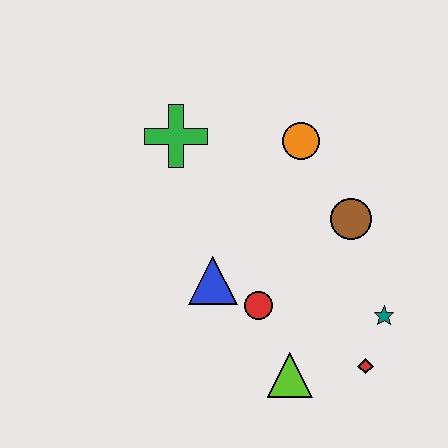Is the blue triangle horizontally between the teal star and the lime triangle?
No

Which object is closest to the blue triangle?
The red circle is closest to the blue triangle.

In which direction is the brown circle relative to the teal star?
The brown circle is above the teal star.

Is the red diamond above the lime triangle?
Yes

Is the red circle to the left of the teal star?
Yes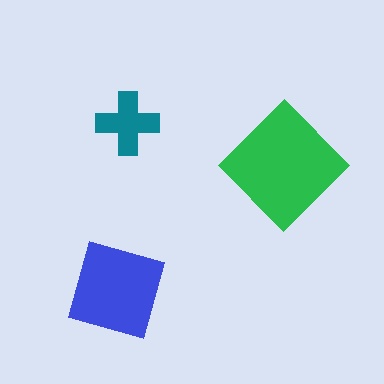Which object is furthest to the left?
The blue diamond is leftmost.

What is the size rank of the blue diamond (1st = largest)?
2nd.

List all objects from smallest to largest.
The teal cross, the blue diamond, the green diamond.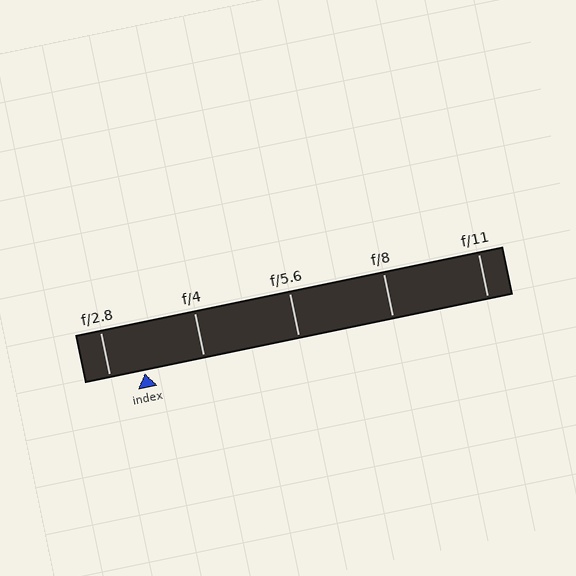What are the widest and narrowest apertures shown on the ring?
The widest aperture shown is f/2.8 and the narrowest is f/11.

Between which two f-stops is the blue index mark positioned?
The index mark is between f/2.8 and f/4.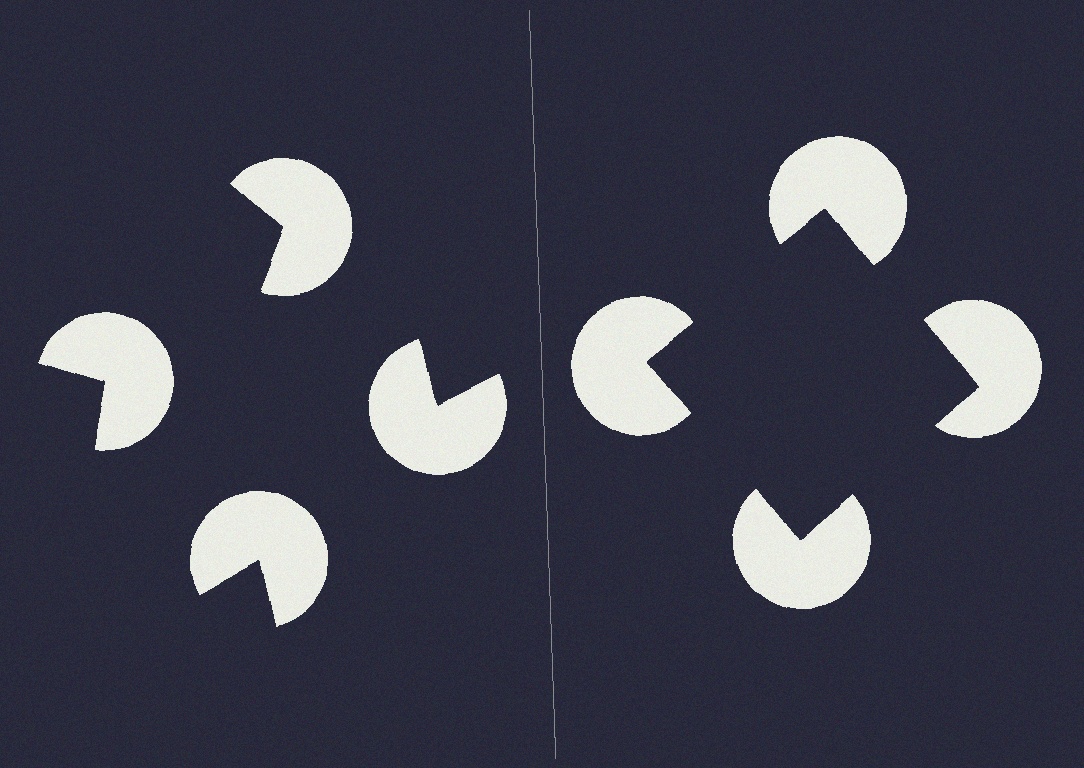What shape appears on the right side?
An illusory square.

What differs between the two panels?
The pac-man discs are positioned identically on both sides; only the wedge orientations differ. On the right they align to a square; on the left they are misaligned.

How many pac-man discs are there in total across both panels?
8 — 4 on each side.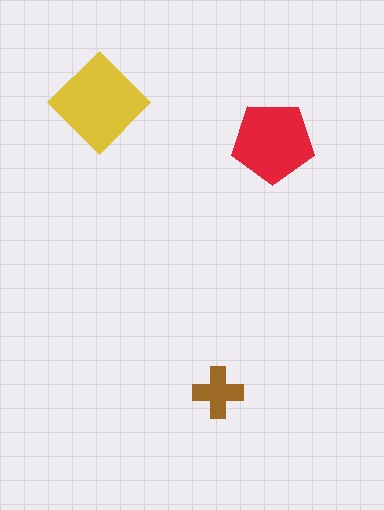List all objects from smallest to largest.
The brown cross, the red pentagon, the yellow diamond.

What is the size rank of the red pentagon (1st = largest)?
2nd.